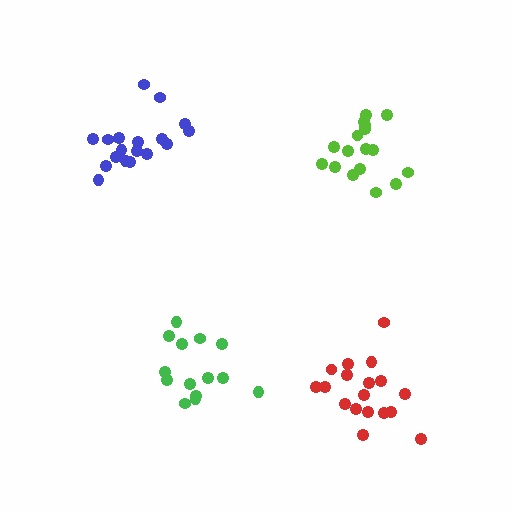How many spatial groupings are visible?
There are 4 spatial groupings.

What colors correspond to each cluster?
The clusters are colored: lime, red, green, blue.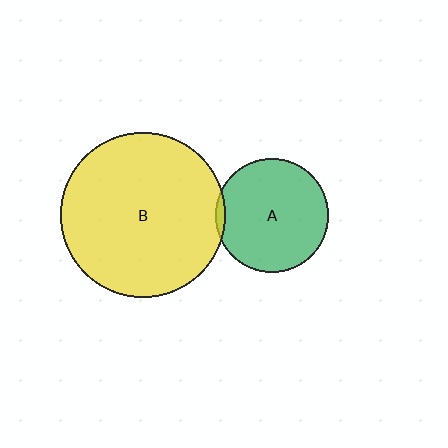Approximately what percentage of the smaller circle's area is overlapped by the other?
Approximately 5%.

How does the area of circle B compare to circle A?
Approximately 2.1 times.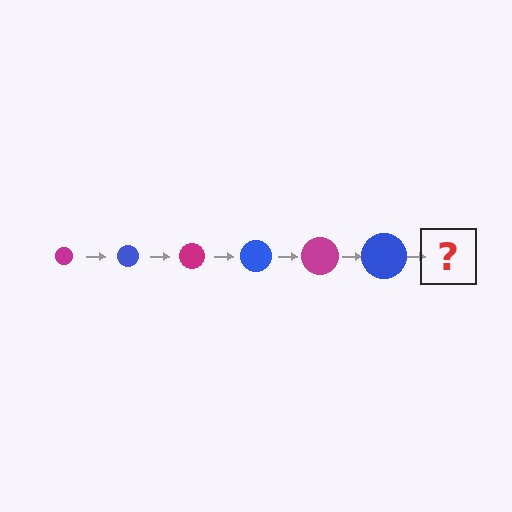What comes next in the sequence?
The next element should be a magenta circle, larger than the previous one.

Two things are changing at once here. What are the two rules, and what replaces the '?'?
The two rules are that the circle grows larger each step and the color cycles through magenta and blue. The '?' should be a magenta circle, larger than the previous one.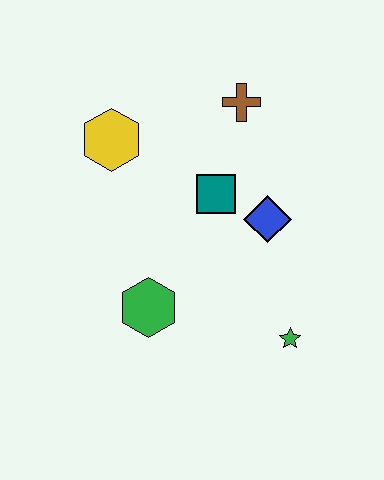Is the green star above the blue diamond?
No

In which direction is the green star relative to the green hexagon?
The green star is to the right of the green hexagon.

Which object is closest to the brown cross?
The teal square is closest to the brown cross.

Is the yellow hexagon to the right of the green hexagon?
No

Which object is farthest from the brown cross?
The green star is farthest from the brown cross.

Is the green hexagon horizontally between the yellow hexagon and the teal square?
Yes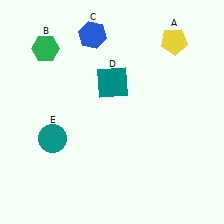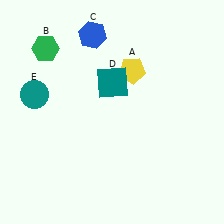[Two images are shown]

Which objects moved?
The objects that moved are: the yellow pentagon (A), the teal circle (E).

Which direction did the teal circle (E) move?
The teal circle (E) moved up.